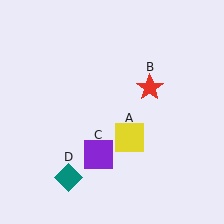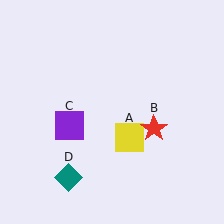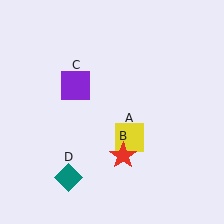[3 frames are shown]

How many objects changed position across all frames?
2 objects changed position: red star (object B), purple square (object C).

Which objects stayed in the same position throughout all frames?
Yellow square (object A) and teal diamond (object D) remained stationary.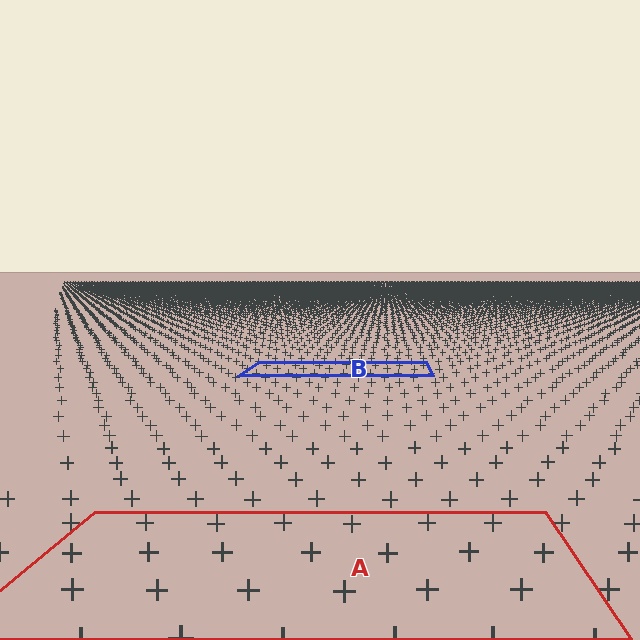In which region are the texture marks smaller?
The texture marks are smaller in region B, because it is farther away.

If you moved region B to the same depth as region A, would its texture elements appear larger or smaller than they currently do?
They would appear larger. At a closer depth, the same texture elements are projected at a bigger on-screen size.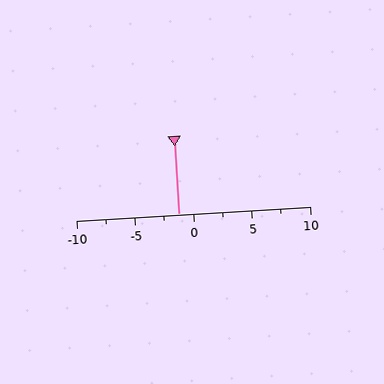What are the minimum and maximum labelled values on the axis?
The axis runs from -10 to 10.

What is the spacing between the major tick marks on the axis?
The major ticks are spaced 5 apart.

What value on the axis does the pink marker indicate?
The marker indicates approximately -1.2.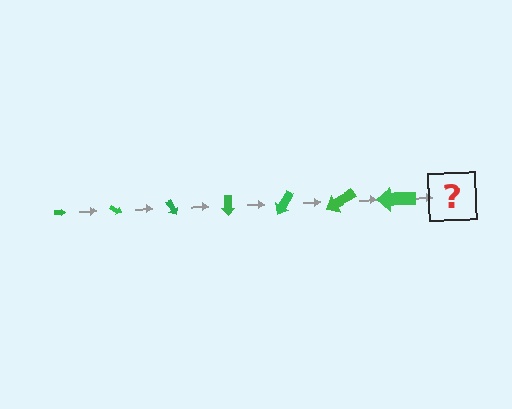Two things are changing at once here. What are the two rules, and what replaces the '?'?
The two rules are that the arrow grows larger each step and it rotates 30 degrees each step. The '?' should be an arrow, larger than the previous one and rotated 210 degrees from the start.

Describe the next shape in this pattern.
It should be an arrow, larger than the previous one and rotated 210 degrees from the start.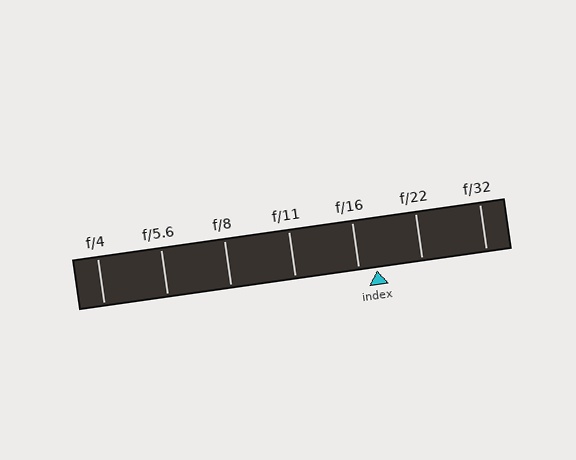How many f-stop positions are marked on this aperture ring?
There are 7 f-stop positions marked.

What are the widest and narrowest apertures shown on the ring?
The widest aperture shown is f/4 and the narrowest is f/32.